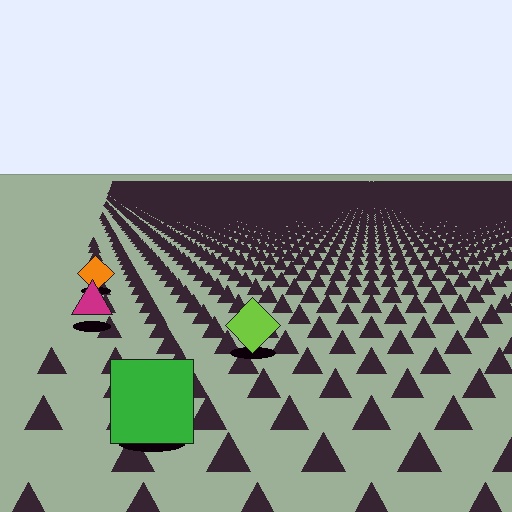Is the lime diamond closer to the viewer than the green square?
No. The green square is closer — you can tell from the texture gradient: the ground texture is coarser near it.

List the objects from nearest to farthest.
From nearest to farthest: the green square, the lime diamond, the magenta triangle, the orange diamond.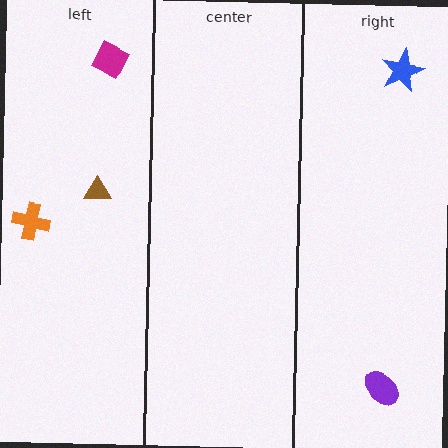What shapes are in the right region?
The blue star, the purple ellipse.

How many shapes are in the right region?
2.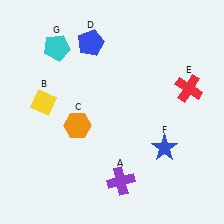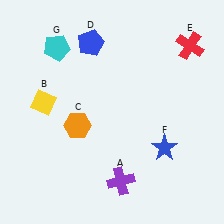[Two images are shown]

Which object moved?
The red cross (E) moved up.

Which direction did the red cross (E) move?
The red cross (E) moved up.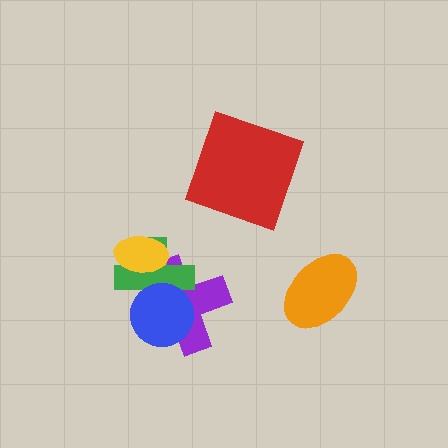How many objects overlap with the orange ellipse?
0 objects overlap with the orange ellipse.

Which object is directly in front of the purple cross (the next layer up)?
The green cross is directly in front of the purple cross.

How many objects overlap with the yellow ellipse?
2 objects overlap with the yellow ellipse.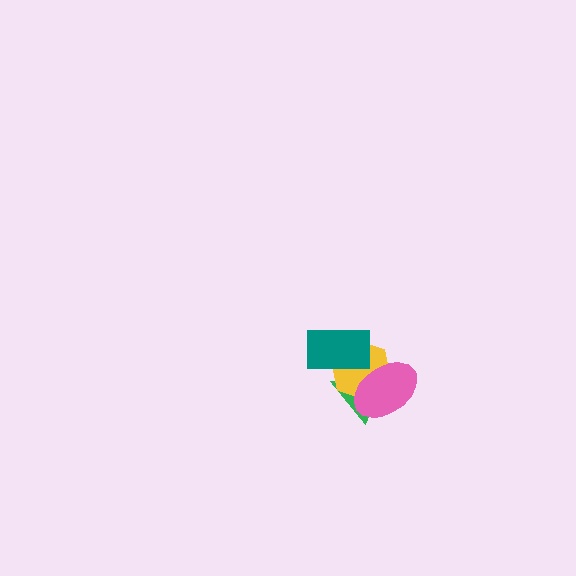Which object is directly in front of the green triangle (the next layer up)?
The yellow hexagon is directly in front of the green triangle.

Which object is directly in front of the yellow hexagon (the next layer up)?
The pink ellipse is directly in front of the yellow hexagon.